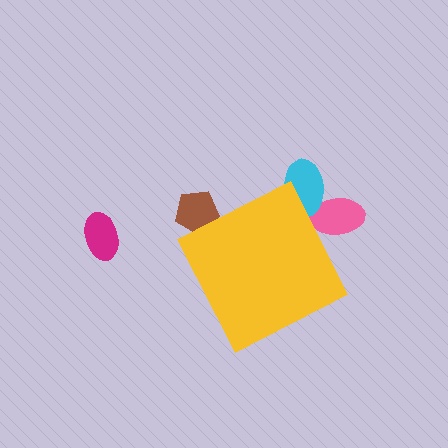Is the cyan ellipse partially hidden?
Yes, the cyan ellipse is partially hidden behind the yellow diamond.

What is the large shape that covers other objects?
A yellow diamond.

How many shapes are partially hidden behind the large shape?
3 shapes are partially hidden.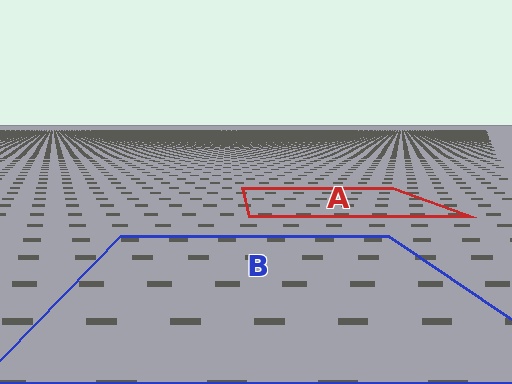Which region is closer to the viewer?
Region B is closer. The texture elements there are larger and more spread out.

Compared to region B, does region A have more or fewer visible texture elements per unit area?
Region A has more texture elements per unit area — they are packed more densely because it is farther away.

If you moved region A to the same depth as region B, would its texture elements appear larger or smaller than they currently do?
They would appear larger. At a closer depth, the same texture elements are projected at a bigger on-screen size.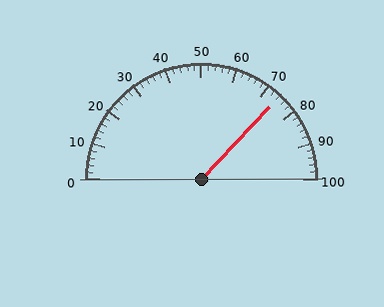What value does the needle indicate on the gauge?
The needle indicates approximately 74.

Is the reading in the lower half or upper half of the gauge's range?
The reading is in the upper half of the range (0 to 100).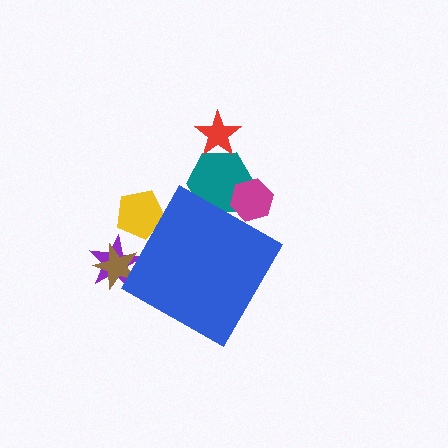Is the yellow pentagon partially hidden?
Yes, the yellow pentagon is partially hidden behind the blue diamond.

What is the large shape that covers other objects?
A blue diamond.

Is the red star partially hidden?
No, the red star is fully visible.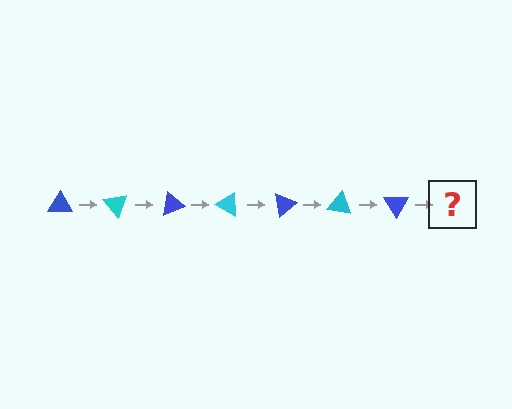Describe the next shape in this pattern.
It should be a cyan triangle, rotated 350 degrees from the start.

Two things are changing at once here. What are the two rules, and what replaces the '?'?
The two rules are that it rotates 50 degrees each step and the color cycles through blue and cyan. The '?' should be a cyan triangle, rotated 350 degrees from the start.